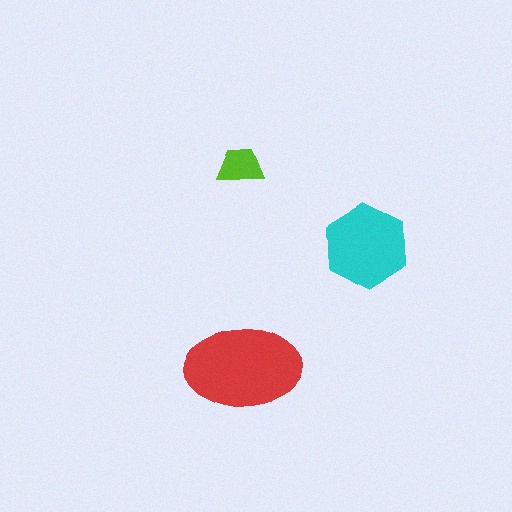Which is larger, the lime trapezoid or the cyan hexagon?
The cyan hexagon.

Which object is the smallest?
The lime trapezoid.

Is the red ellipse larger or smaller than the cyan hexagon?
Larger.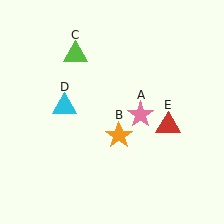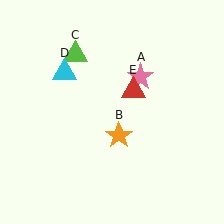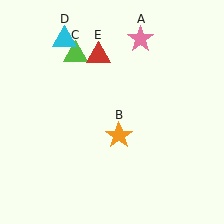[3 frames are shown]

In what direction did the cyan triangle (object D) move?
The cyan triangle (object D) moved up.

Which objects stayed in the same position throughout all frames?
Orange star (object B) and lime triangle (object C) remained stationary.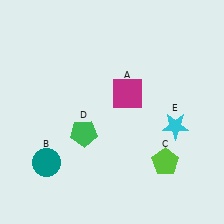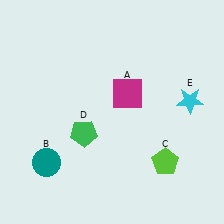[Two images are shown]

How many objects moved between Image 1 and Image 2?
1 object moved between the two images.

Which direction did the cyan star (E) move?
The cyan star (E) moved up.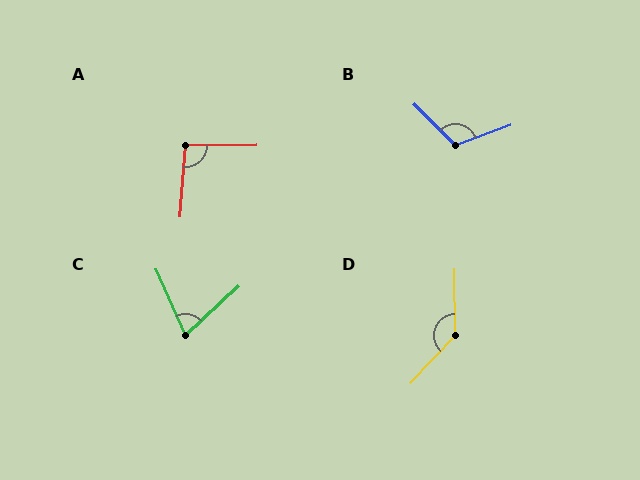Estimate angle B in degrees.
Approximately 114 degrees.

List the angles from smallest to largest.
C (71°), A (94°), B (114°), D (136°).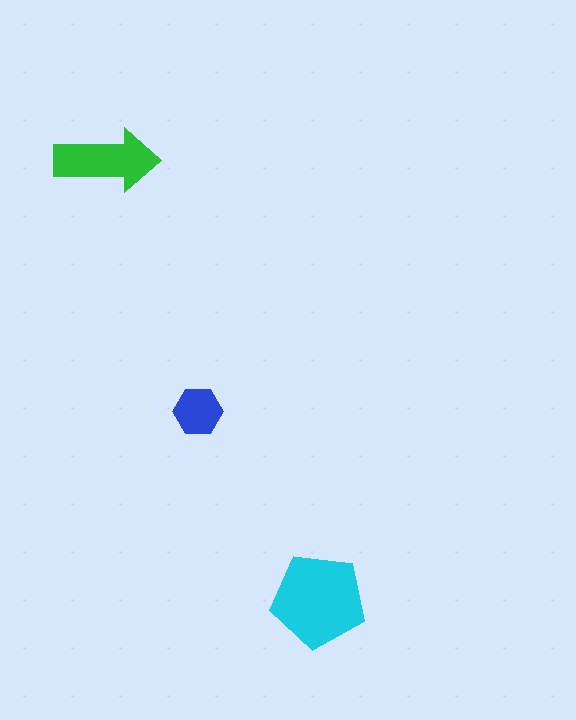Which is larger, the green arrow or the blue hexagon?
The green arrow.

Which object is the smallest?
The blue hexagon.